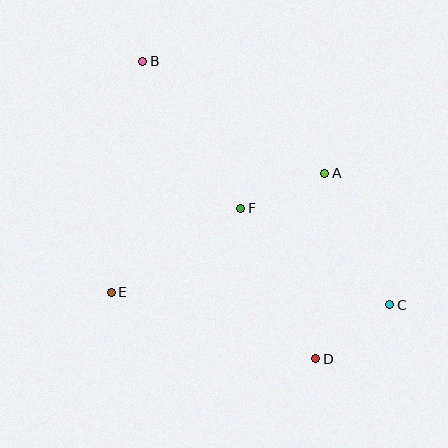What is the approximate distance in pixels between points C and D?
The distance between C and D is approximately 92 pixels.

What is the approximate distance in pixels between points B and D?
The distance between B and D is approximately 344 pixels.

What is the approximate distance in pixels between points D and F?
The distance between D and F is approximately 168 pixels.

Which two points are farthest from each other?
Points B and C are farthest from each other.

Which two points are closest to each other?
Points A and F are closest to each other.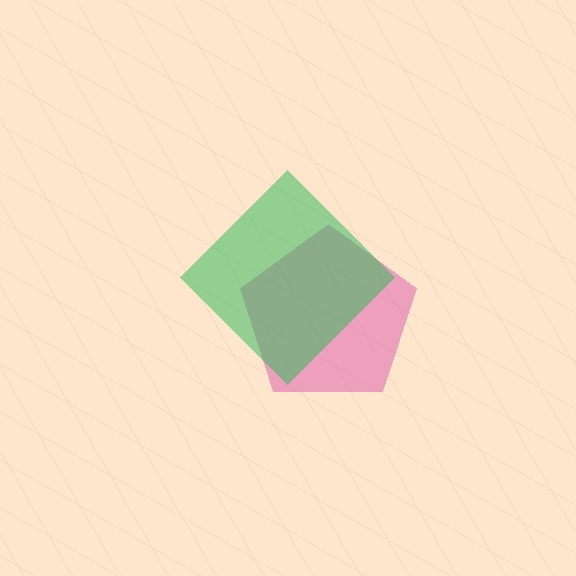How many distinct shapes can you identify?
There are 2 distinct shapes: a pink pentagon, a green diamond.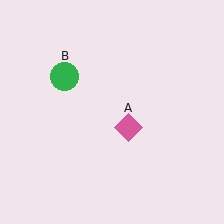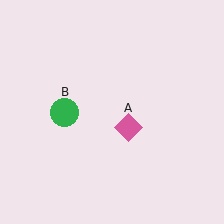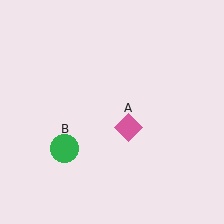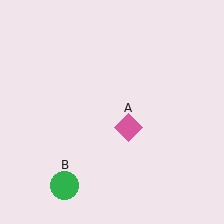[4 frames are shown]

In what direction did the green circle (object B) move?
The green circle (object B) moved down.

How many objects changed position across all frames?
1 object changed position: green circle (object B).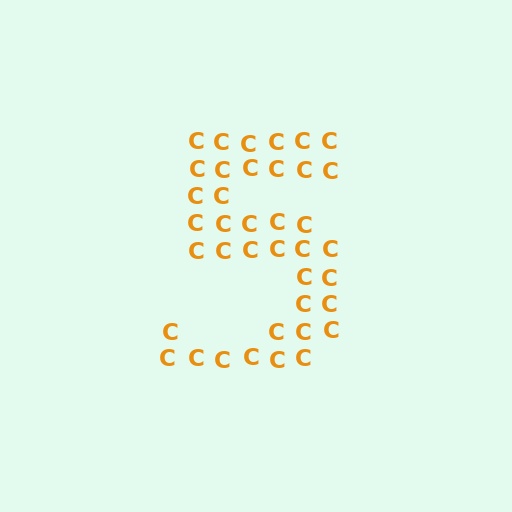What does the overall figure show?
The overall figure shows the digit 5.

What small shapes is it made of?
It is made of small letter C's.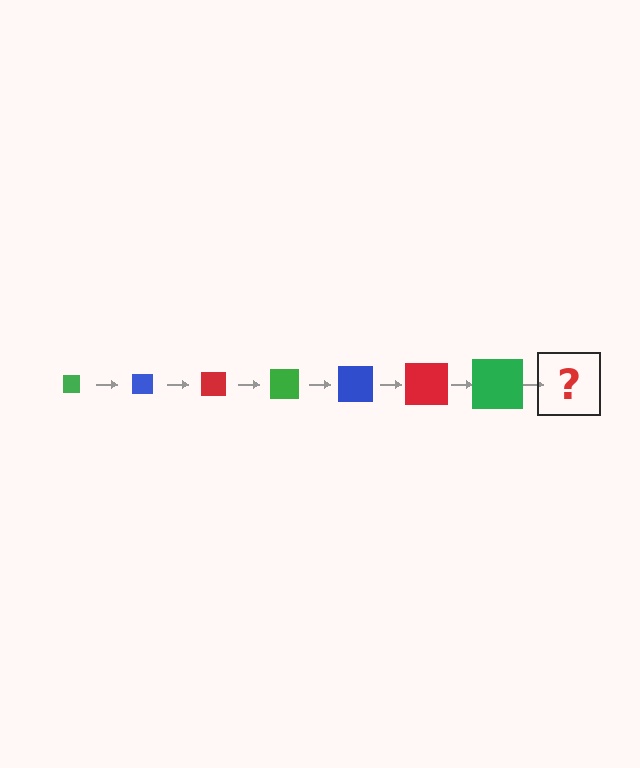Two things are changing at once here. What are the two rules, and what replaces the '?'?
The two rules are that the square grows larger each step and the color cycles through green, blue, and red. The '?' should be a blue square, larger than the previous one.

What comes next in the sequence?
The next element should be a blue square, larger than the previous one.